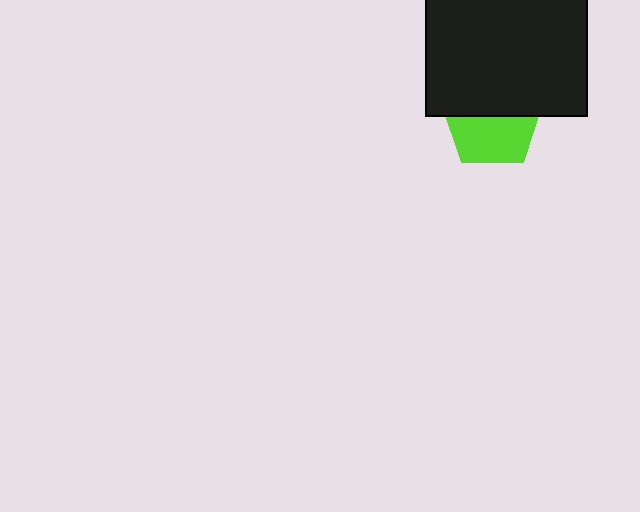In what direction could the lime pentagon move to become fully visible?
The lime pentagon could move down. That would shift it out from behind the black square entirely.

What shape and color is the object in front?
The object in front is a black square.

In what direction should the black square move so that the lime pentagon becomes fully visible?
The black square should move up. That is the shortest direction to clear the overlap and leave the lime pentagon fully visible.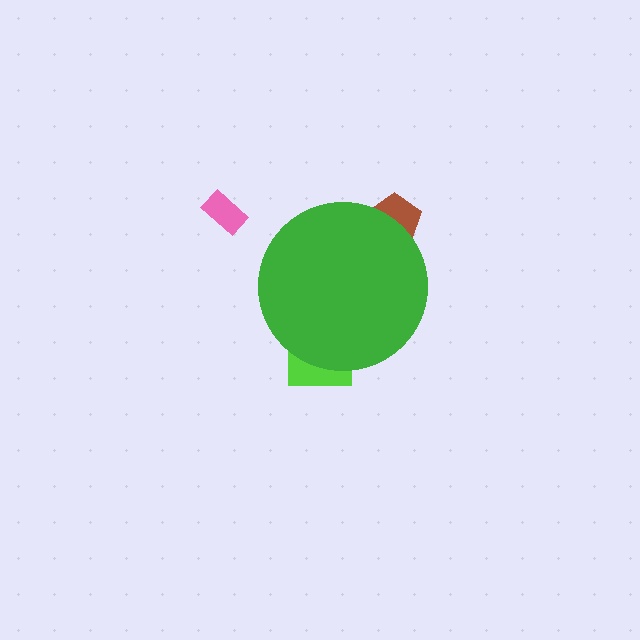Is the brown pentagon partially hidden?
Yes, the brown pentagon is partially hidden behind the green circle.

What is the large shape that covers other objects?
A green circle.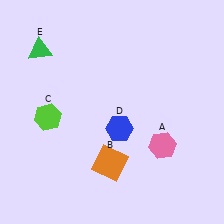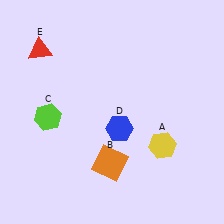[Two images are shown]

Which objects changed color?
A changed from pink to yellow. E changed from green to red.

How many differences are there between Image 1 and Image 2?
There are 2 differences between the two images.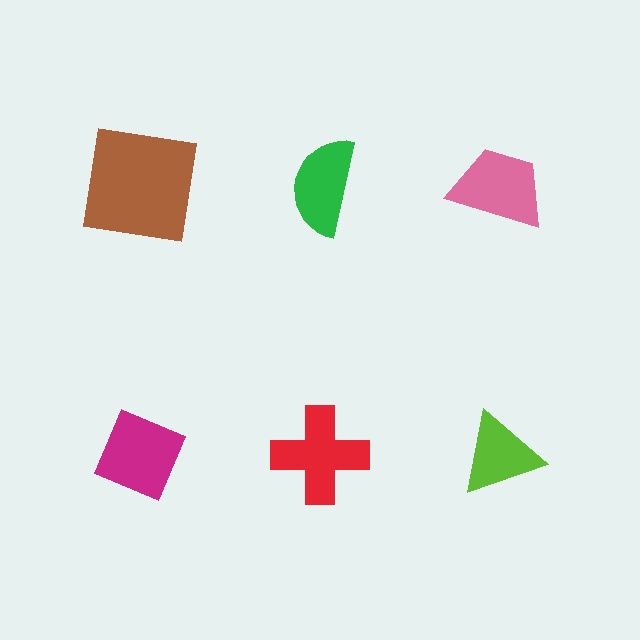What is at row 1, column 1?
A brown square.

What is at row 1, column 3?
A pink trapezoid.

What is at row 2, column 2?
A red cross.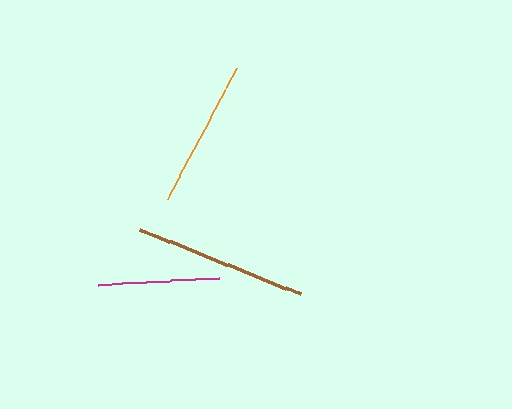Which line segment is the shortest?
The magenta line is the shortest at approximately 121 pixels.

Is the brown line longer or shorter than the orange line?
The brown line is longer than the orange line.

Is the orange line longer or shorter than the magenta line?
The orange line is longer than the magenta line.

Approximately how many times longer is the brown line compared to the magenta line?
The brown line is approximately 1.4 times the length of the magenta line.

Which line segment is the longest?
The brown line is the longest at approximately 172 pixels.